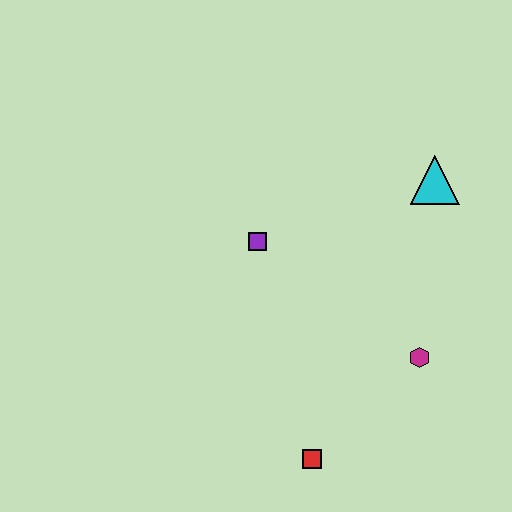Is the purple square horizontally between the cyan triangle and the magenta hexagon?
No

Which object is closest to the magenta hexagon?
The red square is closest to the magenta hexagon.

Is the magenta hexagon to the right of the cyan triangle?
No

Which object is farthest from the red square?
The cyan triangle is farthest from the red square.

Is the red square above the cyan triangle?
No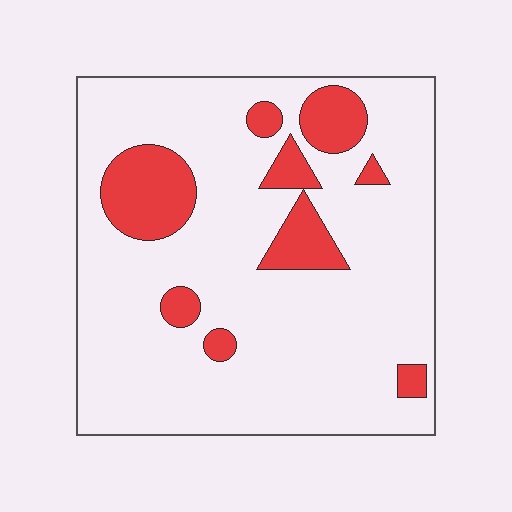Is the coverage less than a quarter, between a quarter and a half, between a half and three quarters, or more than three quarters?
Less than a quarter.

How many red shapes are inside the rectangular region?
9.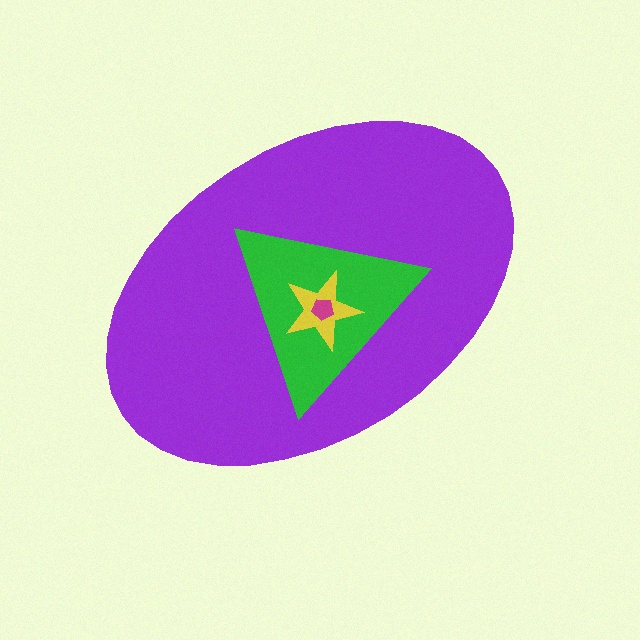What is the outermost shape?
The purple ellipse.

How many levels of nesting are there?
4.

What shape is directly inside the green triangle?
The yellow star.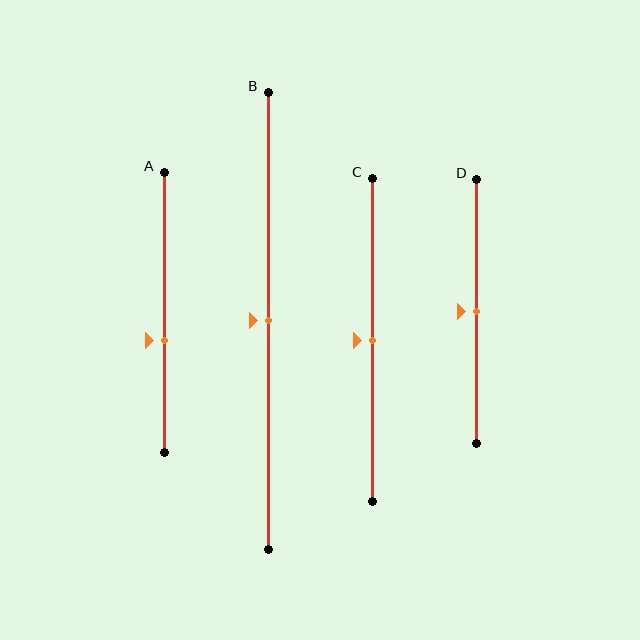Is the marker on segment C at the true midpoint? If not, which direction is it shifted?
Yes, the marker on segment C is at the true midpoint.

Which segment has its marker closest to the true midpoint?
Segment B has its marker closest to the true midpoint.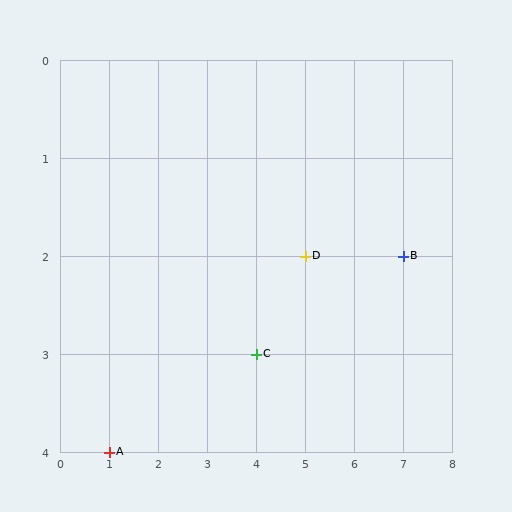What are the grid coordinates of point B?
Point B is at grid coordinates (7, 2).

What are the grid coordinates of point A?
Point A is at grid coordinates (1, 4).